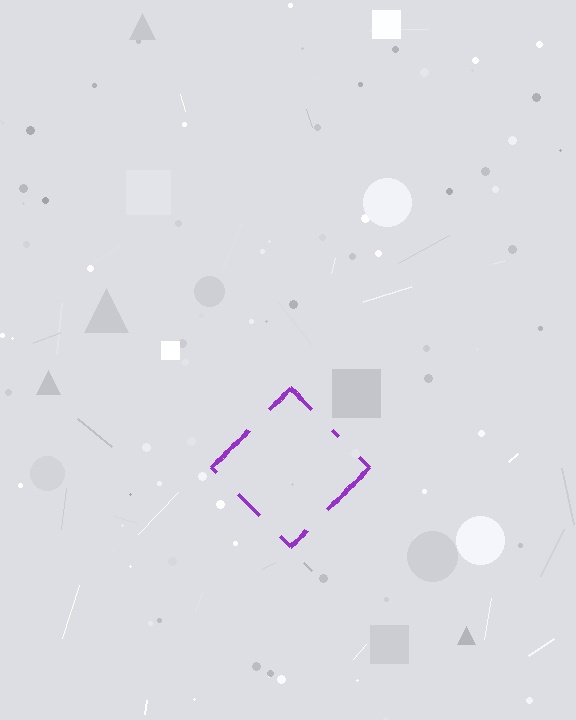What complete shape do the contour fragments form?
The contour fragments form a diamond.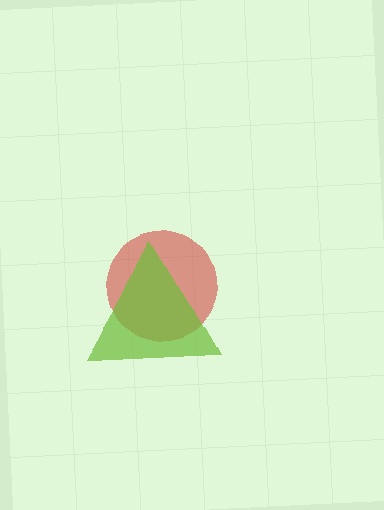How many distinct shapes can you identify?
There are 2 distinct shapes: a red circle, a lime triangle.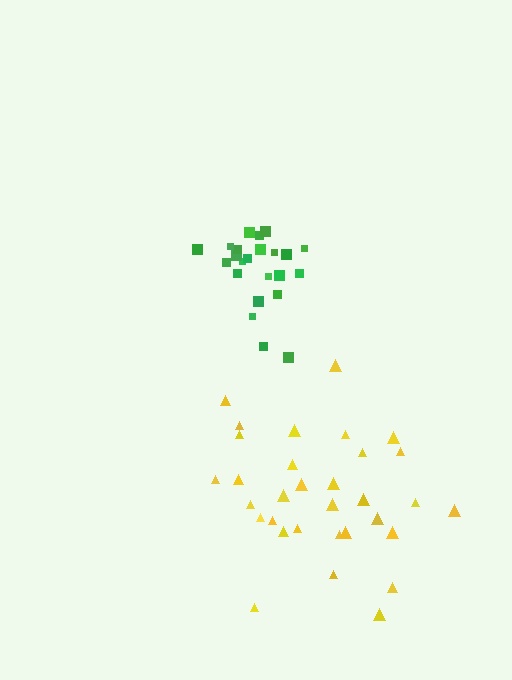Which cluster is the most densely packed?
Green.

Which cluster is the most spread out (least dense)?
Yellow.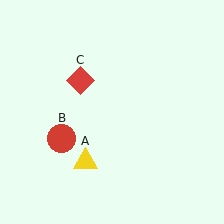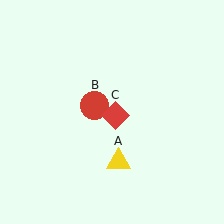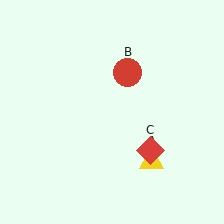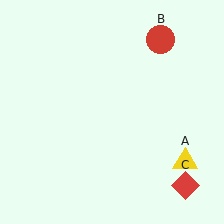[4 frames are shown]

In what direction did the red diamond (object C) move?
The red diamond (object C) moved down and to the right.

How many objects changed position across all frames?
3 objects changed position: yellow triangle (object A), red circle (object B), red diamond (object C).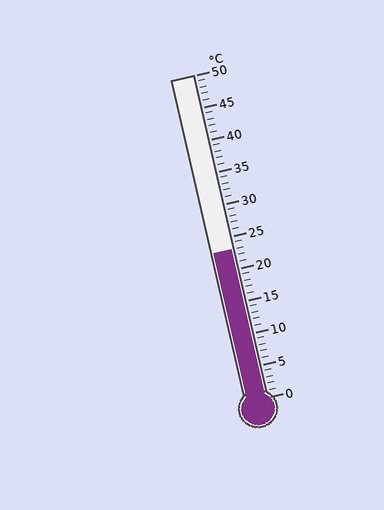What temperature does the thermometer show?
The thermometer shows approximately 23°C.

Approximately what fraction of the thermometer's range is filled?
The thermometer is filled to approximately 45% of its range.